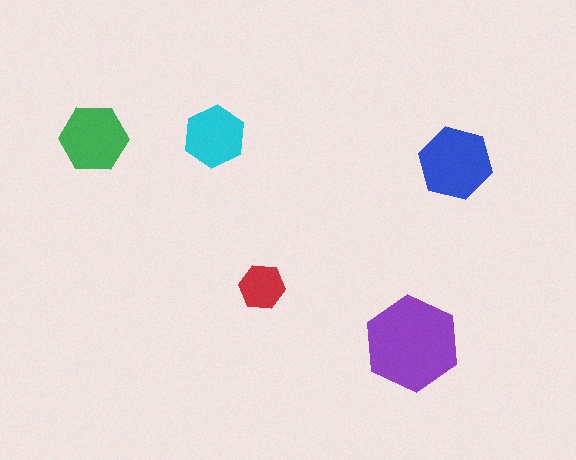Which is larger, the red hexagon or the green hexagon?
The green one.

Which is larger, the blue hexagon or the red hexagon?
The blue one.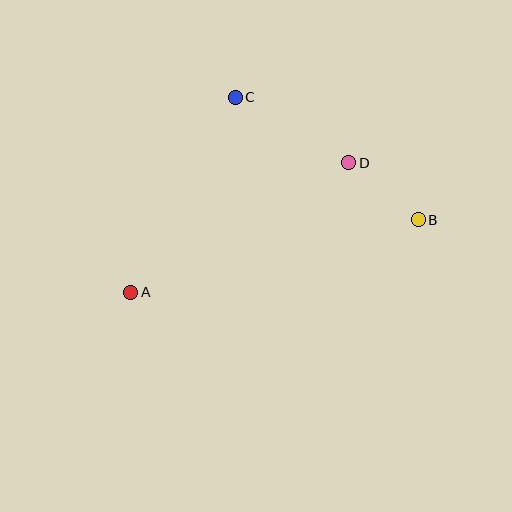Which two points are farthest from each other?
Points A and B are farthest from each other.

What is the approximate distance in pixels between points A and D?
The distance between A and D is approximately 254 pixels.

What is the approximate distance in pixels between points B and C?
The distance between B and C is approximately 220 pixels.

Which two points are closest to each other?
Points B and D are closest to each other.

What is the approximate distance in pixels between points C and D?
The distance between C and D is approximately 131 pixels.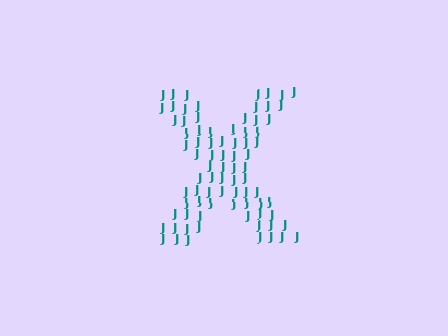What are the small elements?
The small elements are letter J's.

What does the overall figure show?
The overall figure shows the letter X.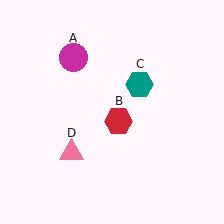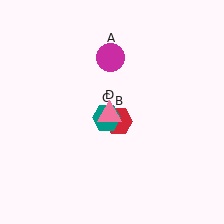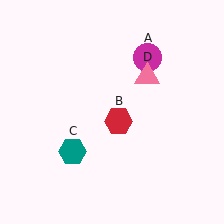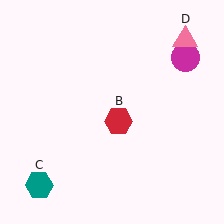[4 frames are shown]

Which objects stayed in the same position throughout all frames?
Red hexagon (object B) remained stationary.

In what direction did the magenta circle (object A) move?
The magenta circle (object A) moved right.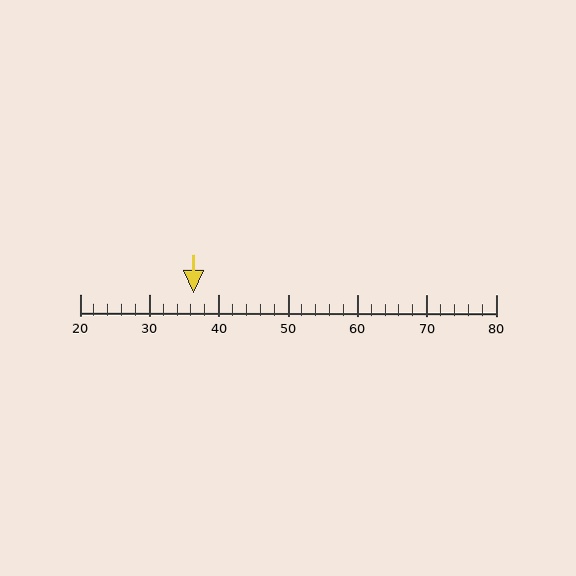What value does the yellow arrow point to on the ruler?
The yellow arrow points to approximately 36.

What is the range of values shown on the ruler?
The ruler shows values from 20 to 80.